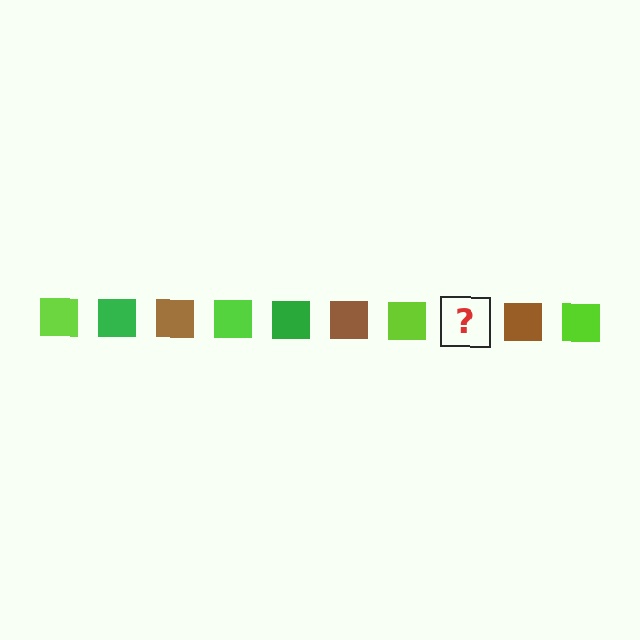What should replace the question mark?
The question mark should be replaced with a green square.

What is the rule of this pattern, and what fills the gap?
The rule is that the pattern cycles through lime, green, brown squares. The gap should be filled with a green square.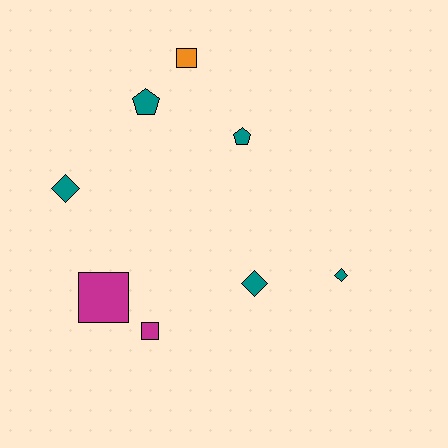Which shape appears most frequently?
Diamond, with 3 objects.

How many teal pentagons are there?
There are 2 teal pentagons.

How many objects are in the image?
There are 8 objects.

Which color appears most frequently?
Teal, with 5 objects.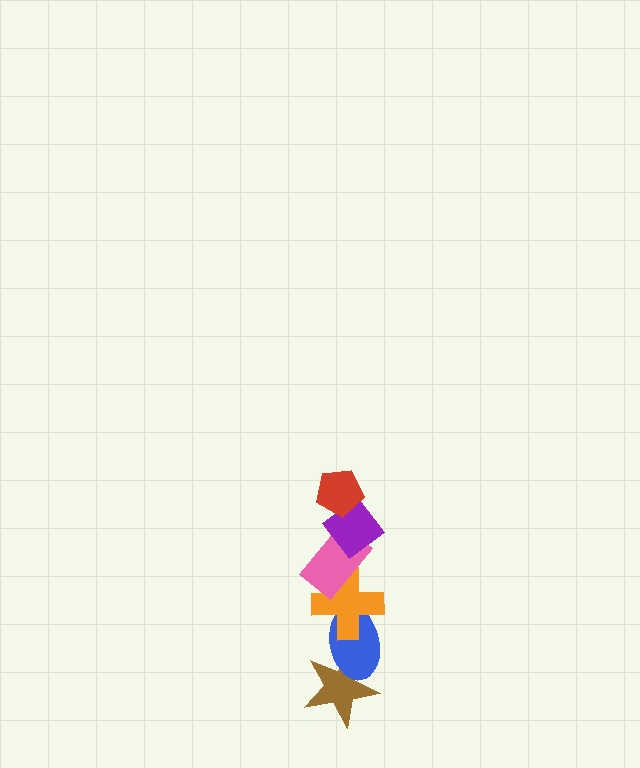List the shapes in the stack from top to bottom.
From top to bottom: the red pentagon, the purple diamond, the pink rectangle, the orange cross, the blue ellipse, the brown star.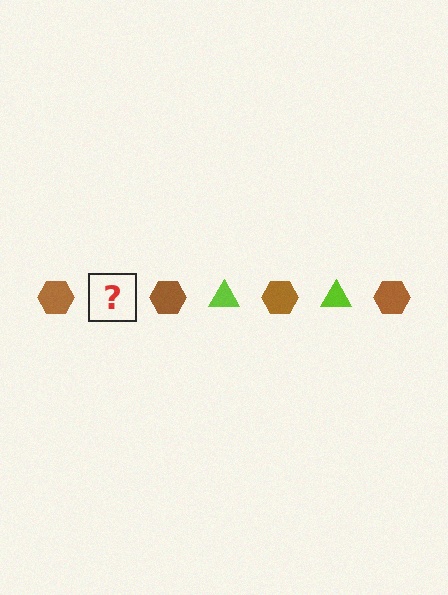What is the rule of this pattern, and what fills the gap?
The rule is that the pattern alternates between brown hexagon and lime triangle. The gap should be filled with a lime triangle.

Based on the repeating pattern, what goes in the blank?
The blank should be a lime triangle.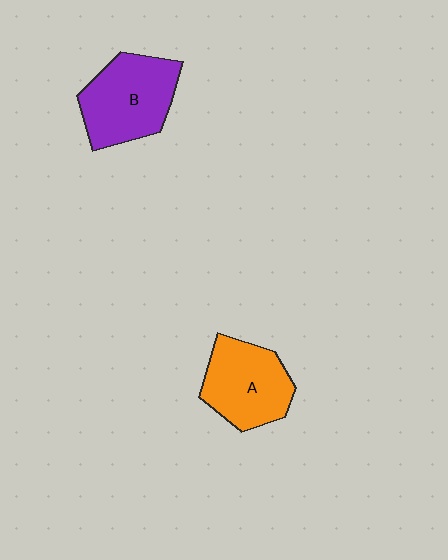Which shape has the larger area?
Shape B (purple).